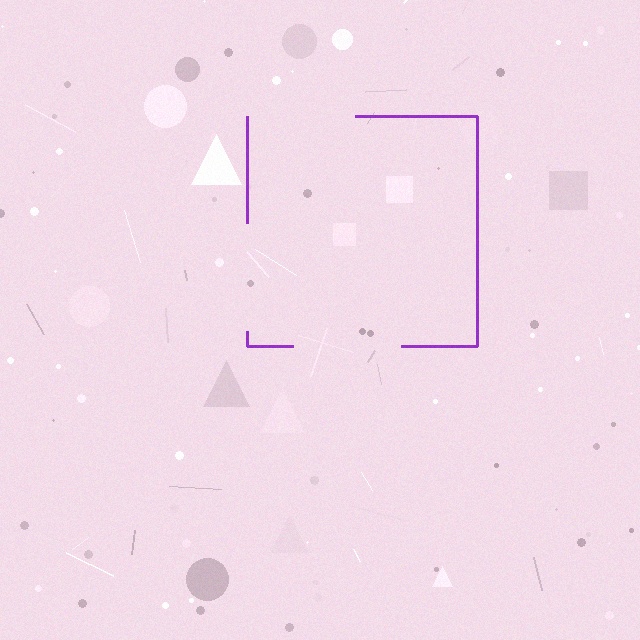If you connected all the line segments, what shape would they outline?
They would outline a square.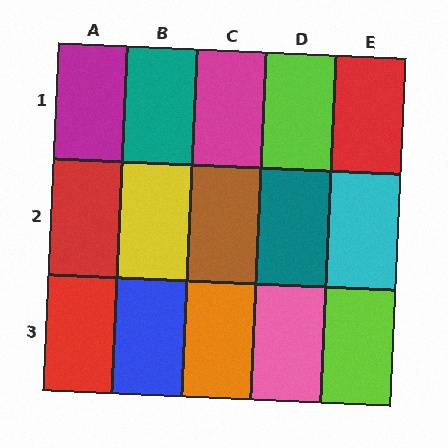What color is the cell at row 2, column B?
Yellow.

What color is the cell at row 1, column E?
Red.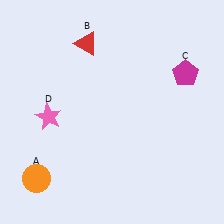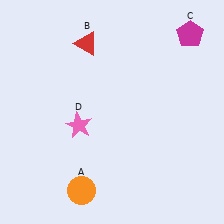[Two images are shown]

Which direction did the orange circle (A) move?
The orange circle (A) moved right.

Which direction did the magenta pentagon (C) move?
The magenta pentagon (C) moved up.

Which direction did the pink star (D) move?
The pink star (D) moved right.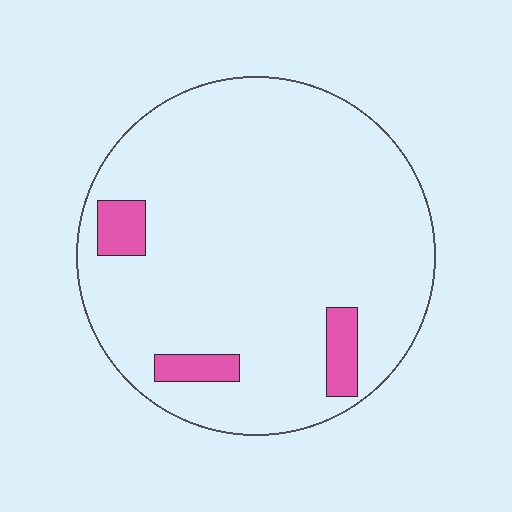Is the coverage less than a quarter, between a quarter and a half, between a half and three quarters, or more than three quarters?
Less than a quarter.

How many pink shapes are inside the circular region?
3.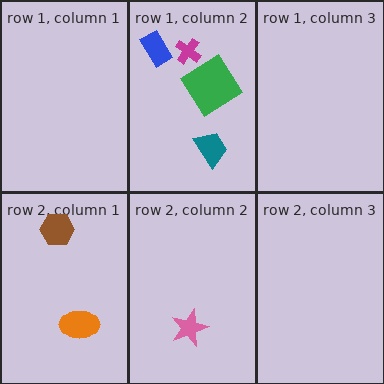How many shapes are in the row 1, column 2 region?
4.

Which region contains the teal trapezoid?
The row 1, column 2 region.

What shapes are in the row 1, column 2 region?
The magenta cross, the teal trapezoid, the blue rectangle, the green diamond.